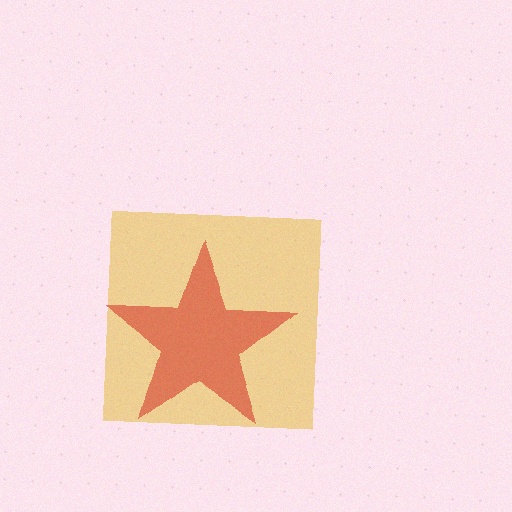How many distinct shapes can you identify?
There are 2 distinct shapes: a yellow square, a red star.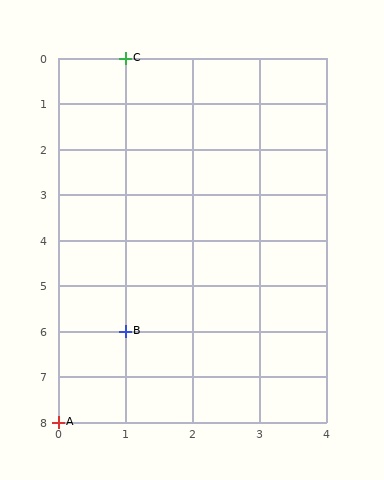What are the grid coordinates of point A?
Point A is at grid coordinates (0, 8).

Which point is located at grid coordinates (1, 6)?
Point B is at (1, 6).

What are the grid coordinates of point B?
Point B is at grid coordinates (1, 6).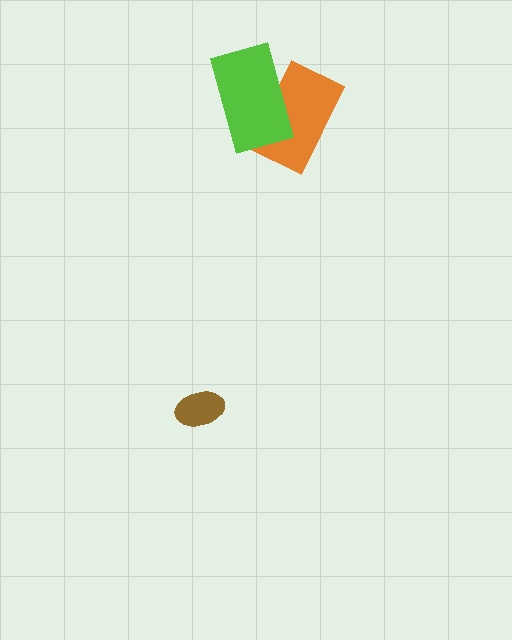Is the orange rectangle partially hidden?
Yes, it is partially covered by another shape.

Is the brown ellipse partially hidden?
No, no other shape covers it.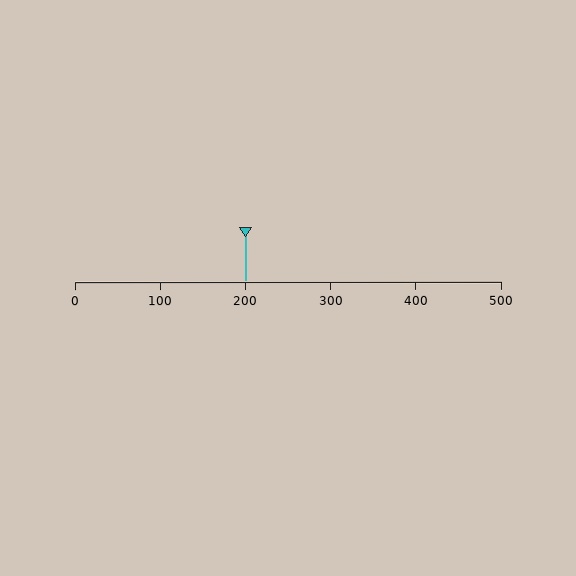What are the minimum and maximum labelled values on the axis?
The axis runs from 0 to 500.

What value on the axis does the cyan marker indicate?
The marker indicates approximately 200.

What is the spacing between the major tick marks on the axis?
The major ticks are spaced 100 apart.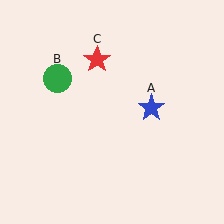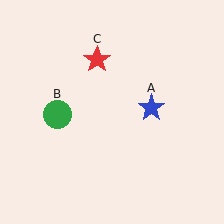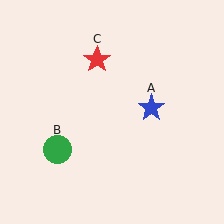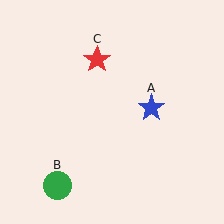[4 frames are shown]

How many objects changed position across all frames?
1 object changed position: green circle (object B).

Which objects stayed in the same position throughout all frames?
Blue star (object A) and red star (object C) remained stationary.